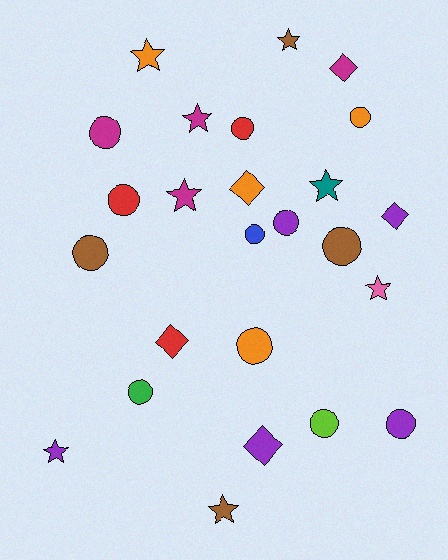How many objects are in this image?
There are 25 objects.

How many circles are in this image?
There are 12 circles.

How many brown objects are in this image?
There are 4 brown objects.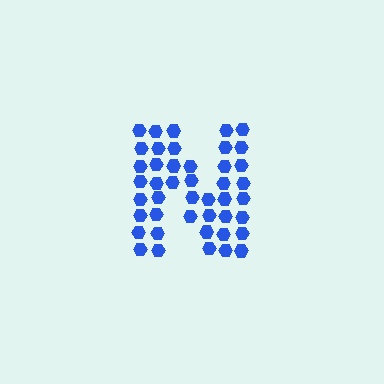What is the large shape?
The large shape is the letter N.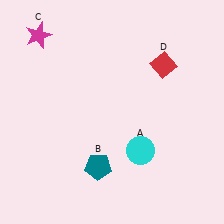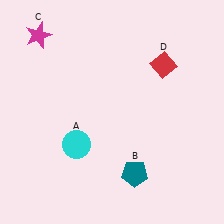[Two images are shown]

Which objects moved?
The objects that moved are: the cyan circle (A), the teal pentagon (B).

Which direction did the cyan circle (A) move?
The cyan circle (A) moved left.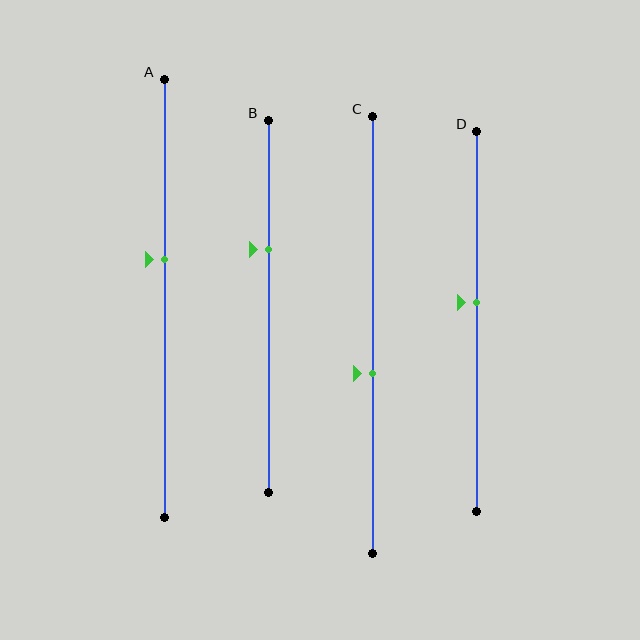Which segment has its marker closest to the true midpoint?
Segment D has its marker closest to the true midpoint.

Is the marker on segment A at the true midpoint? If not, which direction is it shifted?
No, the marker on segment A is shifted upward by about 9% of the segment length.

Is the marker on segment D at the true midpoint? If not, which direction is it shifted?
No, the marker on segment D is shifted upward by about 5% of the segment length.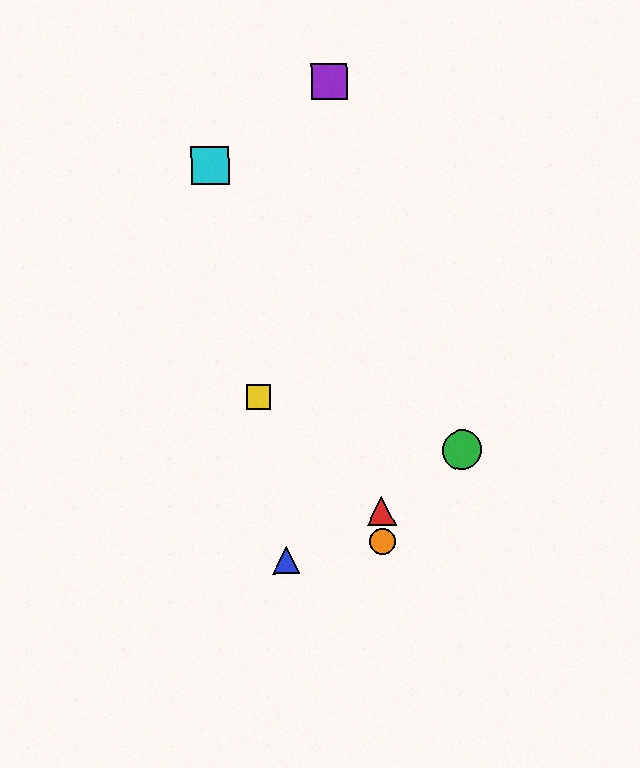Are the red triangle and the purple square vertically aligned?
No, the red triangle is at x≈382 and the purple square is at x≈329.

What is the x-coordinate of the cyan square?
The cyan square is at x≈210.